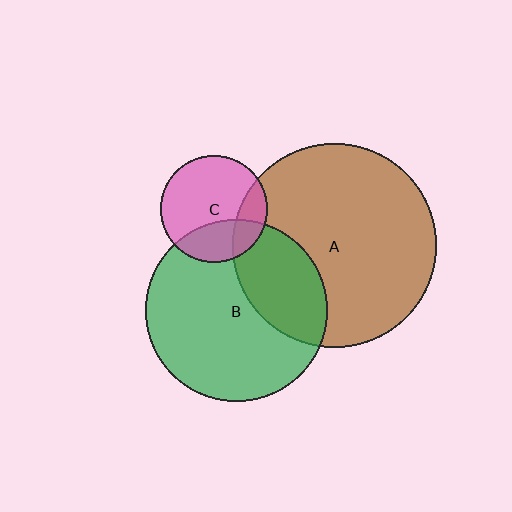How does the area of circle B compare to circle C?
Approximately 2.9 times.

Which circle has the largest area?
Circle A (brown).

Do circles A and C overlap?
Yes.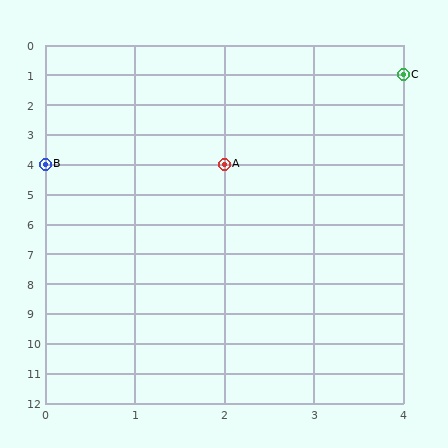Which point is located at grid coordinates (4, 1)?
Point C is at (4, 1).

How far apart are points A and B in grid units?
Points A and B are 2 columns apart.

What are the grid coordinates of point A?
Point A is at grid coordinates (2, 4).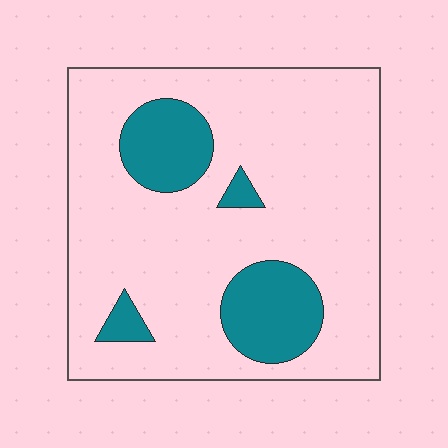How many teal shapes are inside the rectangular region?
4.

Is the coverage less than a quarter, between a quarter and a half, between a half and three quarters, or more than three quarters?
Less than a quarter.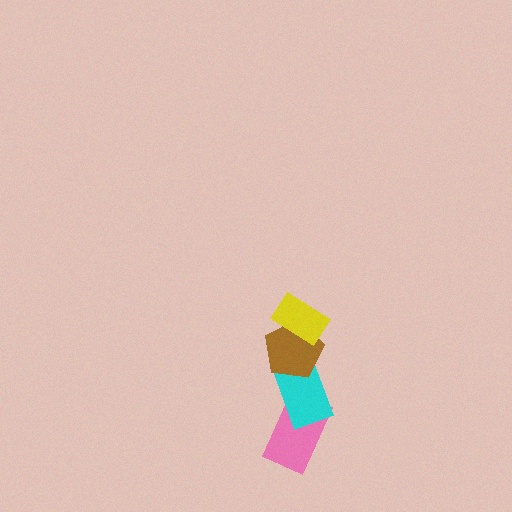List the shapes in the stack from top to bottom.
From top to bottom: the yellow rectangle, the brown pentagon, the cyan rectangle, the pink rectangle.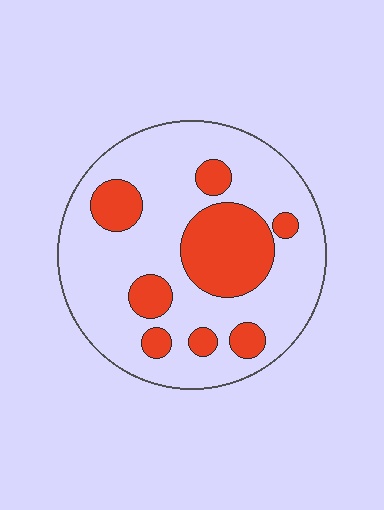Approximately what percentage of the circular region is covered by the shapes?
Approximately 25%.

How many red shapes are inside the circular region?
8.